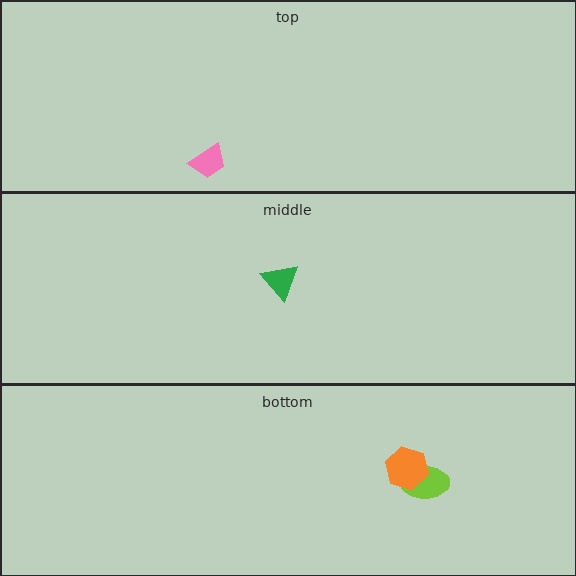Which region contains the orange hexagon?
The bottom region.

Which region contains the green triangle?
The middle region.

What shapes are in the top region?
The pink trapezoid.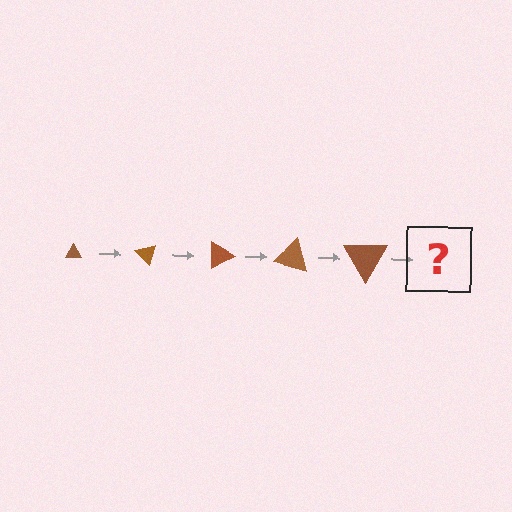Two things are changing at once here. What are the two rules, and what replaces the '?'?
The two rules are that the triangle grows larger each step and it rotates 45 degrees each step. The '?' should be a triangle, larger than the previous one and rotated 225 degrees from the start.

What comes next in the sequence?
The next element should be a triangle, larger than the previous one and rotated 225 degrees from the start.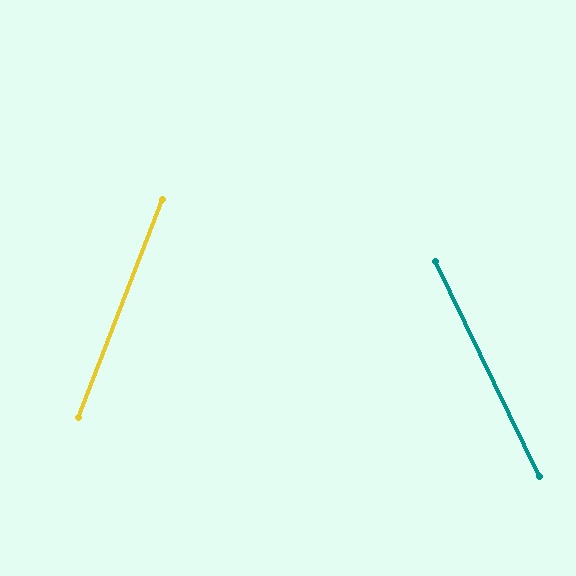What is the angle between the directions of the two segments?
Approximately 47 degrees.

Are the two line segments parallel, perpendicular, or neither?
Neither parallel nor perpendicular — they differ by about 47°.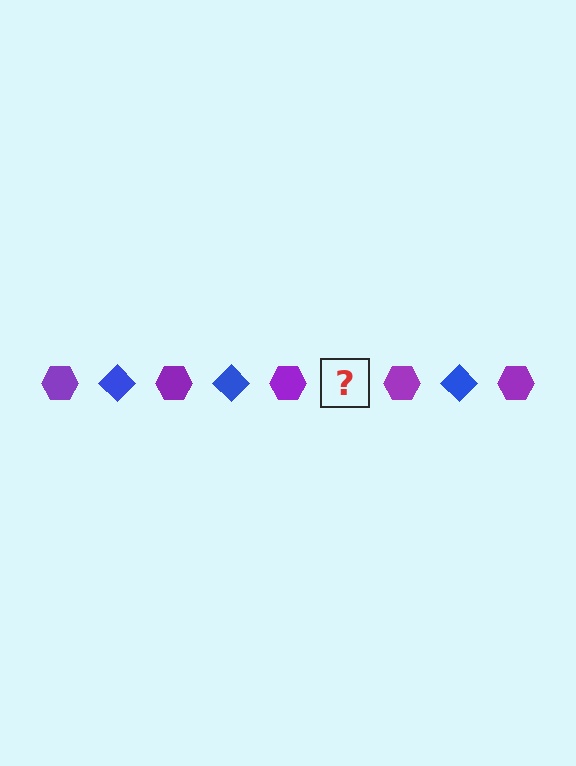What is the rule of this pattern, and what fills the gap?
The rule is that the pattern alternates between purple hexagon and blue diamond. The gap should be filled with a blue diamond.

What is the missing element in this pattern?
The missing element is a blue diamond.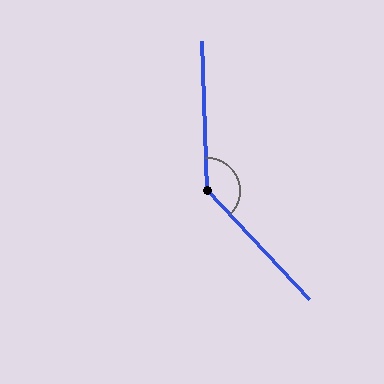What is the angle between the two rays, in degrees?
Approximately 138 degrees.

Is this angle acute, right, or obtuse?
It is obtuse.